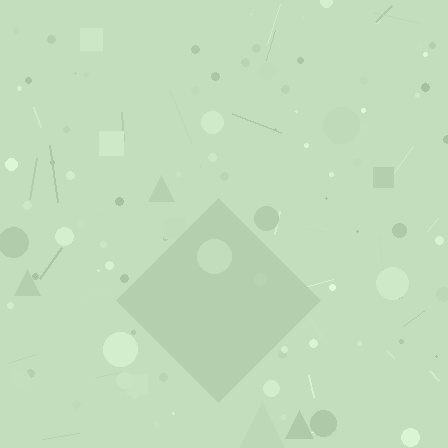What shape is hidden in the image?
A diamond is hidden in the image.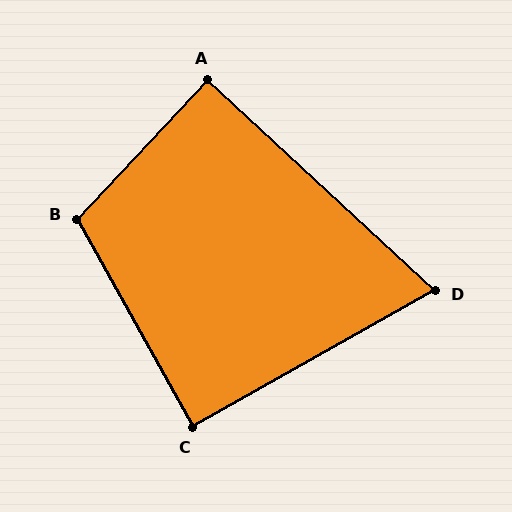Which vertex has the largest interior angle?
B, at approximately 108 degrees.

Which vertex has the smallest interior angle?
D, at approximately 72 degrees.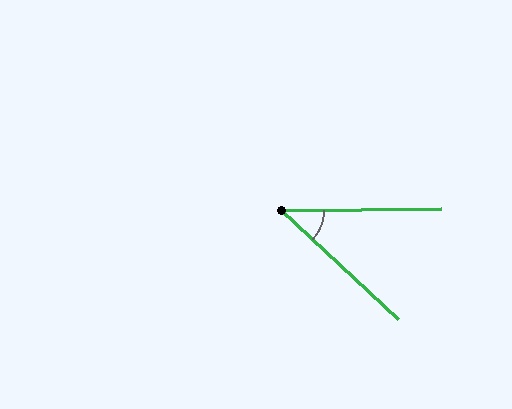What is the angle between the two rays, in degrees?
Approximately 44 degrees.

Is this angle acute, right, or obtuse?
It is acute.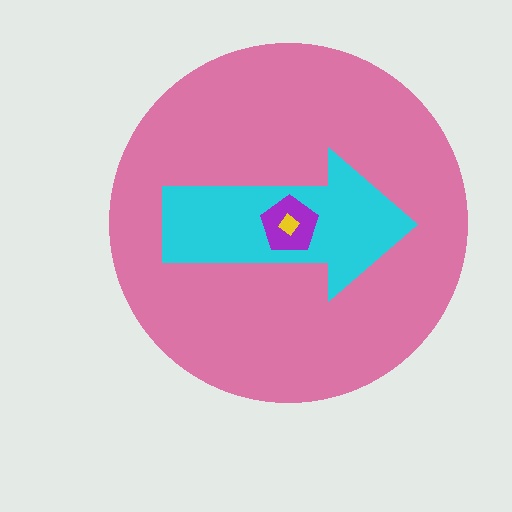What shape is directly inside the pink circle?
The cyan arrow.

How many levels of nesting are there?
4.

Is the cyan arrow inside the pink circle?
Yes.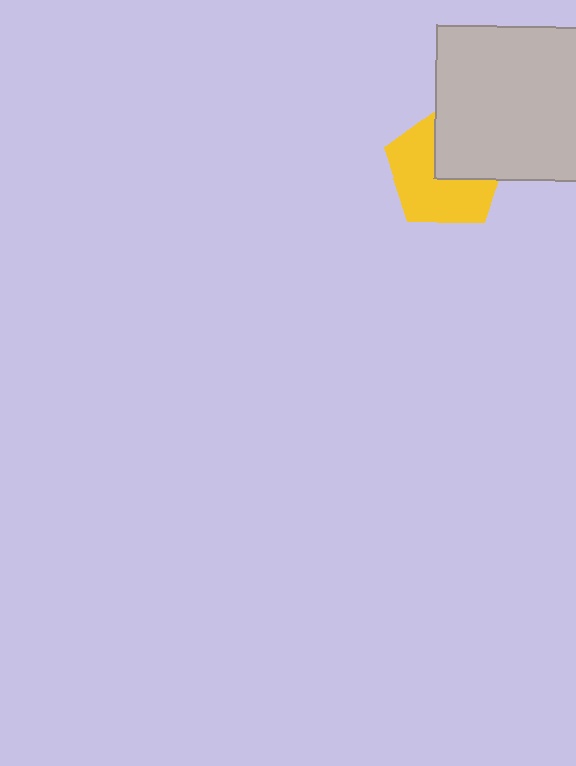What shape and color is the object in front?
The object in front is a light gray square.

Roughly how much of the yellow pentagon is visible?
About half of it is visible (roughly 59%).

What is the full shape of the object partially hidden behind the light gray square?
The partially hidden object is a yellow pentagon.